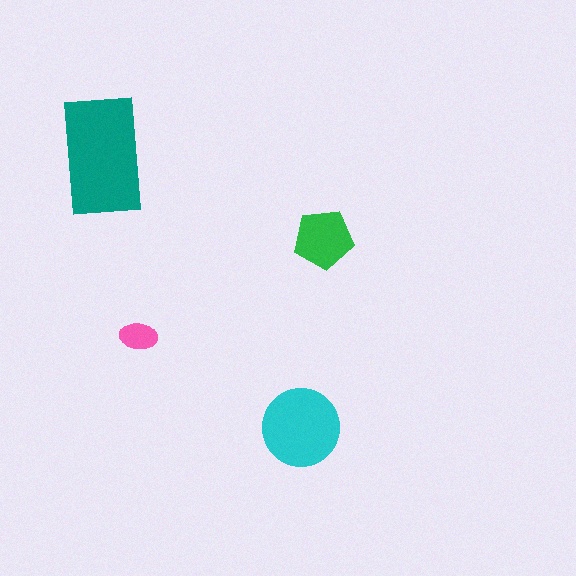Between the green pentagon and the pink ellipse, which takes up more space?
The green pentagon.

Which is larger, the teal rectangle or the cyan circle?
The teal rectangle.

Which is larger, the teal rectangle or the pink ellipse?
The teal rectangle.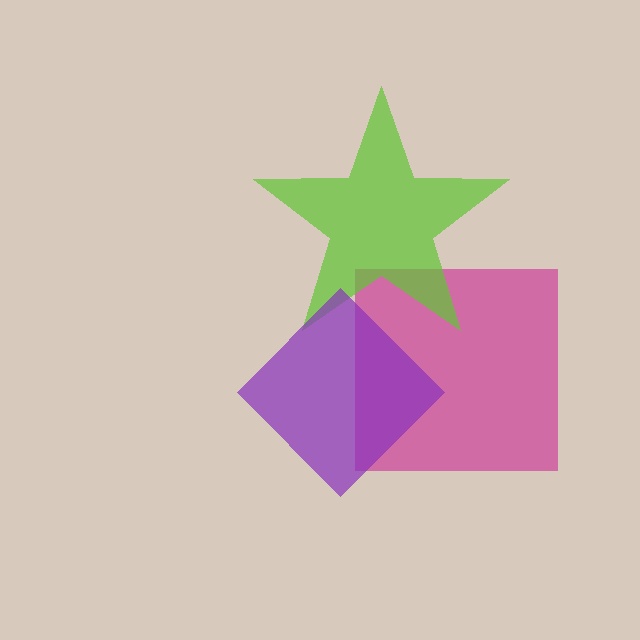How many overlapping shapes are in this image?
There are 3 overlapping shapes in the image.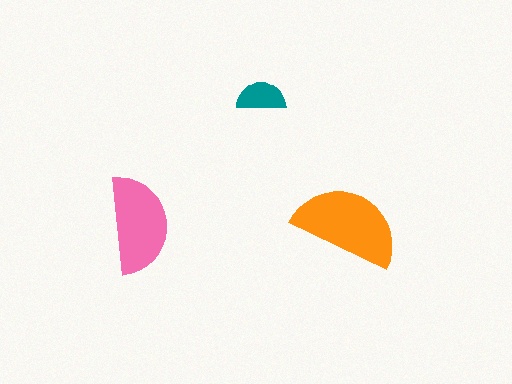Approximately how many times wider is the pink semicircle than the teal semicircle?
About 2 times wider.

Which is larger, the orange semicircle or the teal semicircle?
The orange one.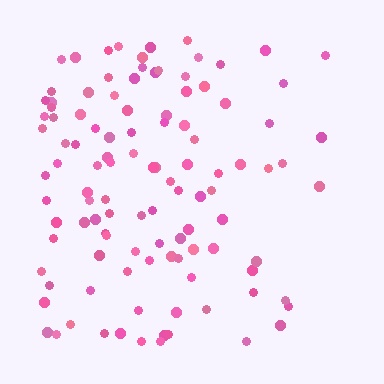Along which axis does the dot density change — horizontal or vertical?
Horizontal.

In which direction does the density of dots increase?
From right to left, with the left side densest.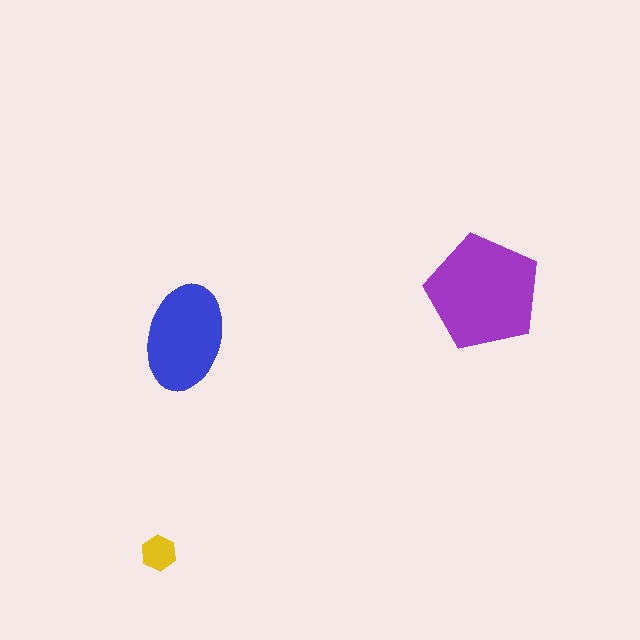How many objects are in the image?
There are 3 objects in the image.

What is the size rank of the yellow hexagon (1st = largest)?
3rd.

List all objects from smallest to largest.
The yellow hexagon, the blue ellipse, the purple pentagon.